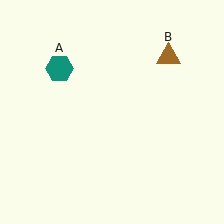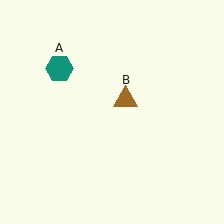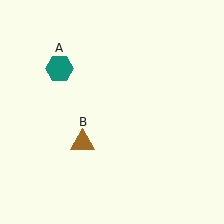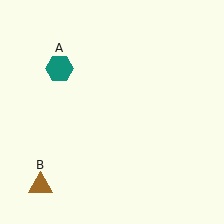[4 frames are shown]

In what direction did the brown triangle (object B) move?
The brown triangle (object B) moved down and to the left.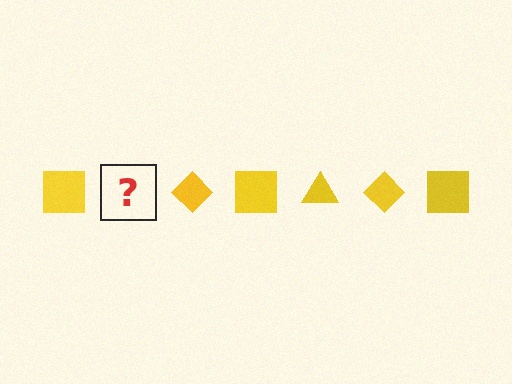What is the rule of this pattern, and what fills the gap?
The rule is that the pattern cycles through square, triangle, diamond shapes in yellow. The gap should be filled with a yellow triangle.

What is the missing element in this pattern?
The missing element is a yellow triangle.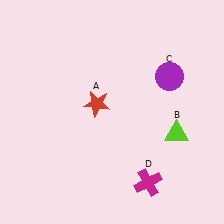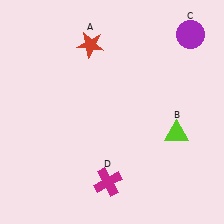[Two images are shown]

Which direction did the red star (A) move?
The red star (A) moved up.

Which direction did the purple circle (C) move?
The purple circle (C) moved up.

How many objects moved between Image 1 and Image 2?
3 objects moved between the two images.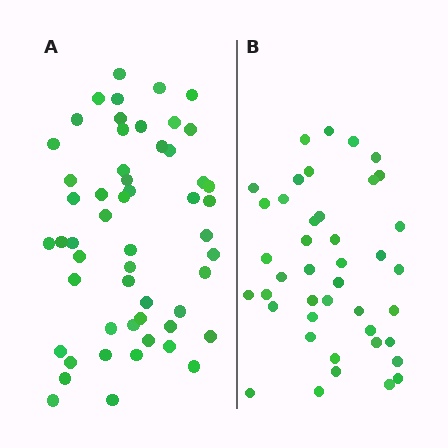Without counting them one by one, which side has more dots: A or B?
Region A (the left region) has more dots.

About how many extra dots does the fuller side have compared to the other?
Region A has roughly 12 or so more dots than region B.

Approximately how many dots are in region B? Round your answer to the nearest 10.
About 40 dots. (The exact count is 42, which rounds to 40.)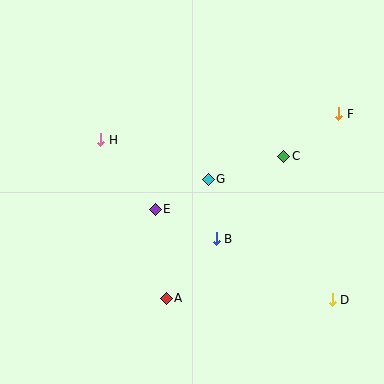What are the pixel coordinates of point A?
Point A is at (166, 298).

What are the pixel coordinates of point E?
Point E is at (155, 209).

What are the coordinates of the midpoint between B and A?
The midpoint between B and A is at (191, 268).